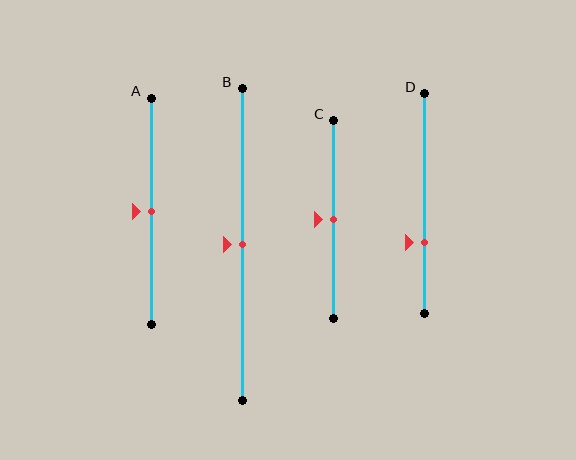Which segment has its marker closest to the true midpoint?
Segment A has its marker closest to the true midpoint.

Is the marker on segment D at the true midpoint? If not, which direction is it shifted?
No, the marker on segment D is shifted downward by about 18% of the segment length.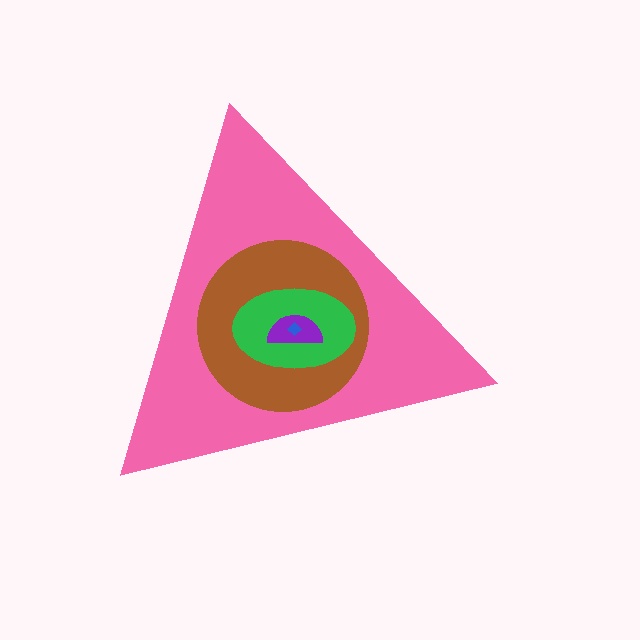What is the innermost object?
The blue diamond.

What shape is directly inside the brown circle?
The green ellipse.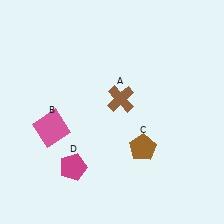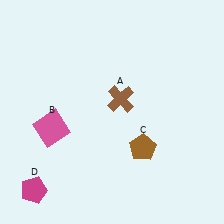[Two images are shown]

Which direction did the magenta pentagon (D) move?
The magenta pentagon (D) moved left.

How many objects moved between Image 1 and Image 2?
1 object moved between the two images.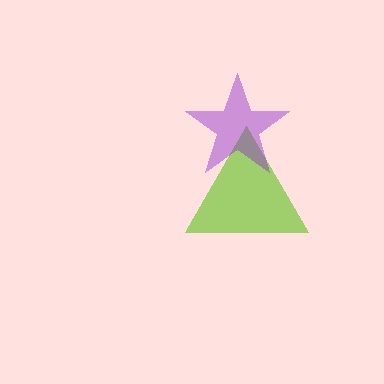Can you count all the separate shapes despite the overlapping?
Yes, there are 2 separate shapes.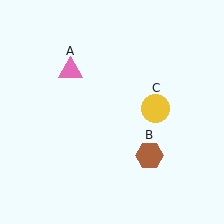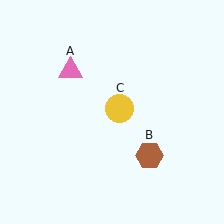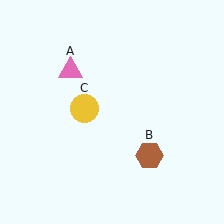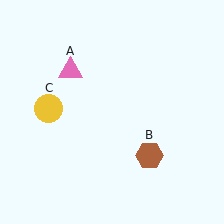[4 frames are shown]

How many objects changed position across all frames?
1 object changed position: yellow circle (object C).